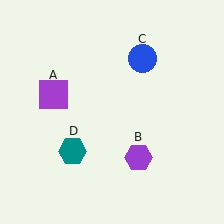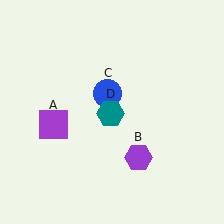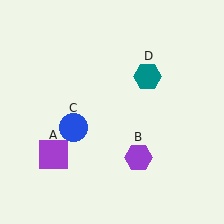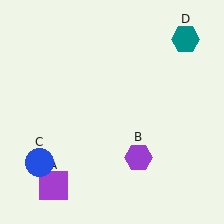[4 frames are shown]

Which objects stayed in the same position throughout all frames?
Purple hexagon (object B) remained stationary.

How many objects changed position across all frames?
3 objects changed position: purple square (object A), blue circle (object C), teal hexagon (object D).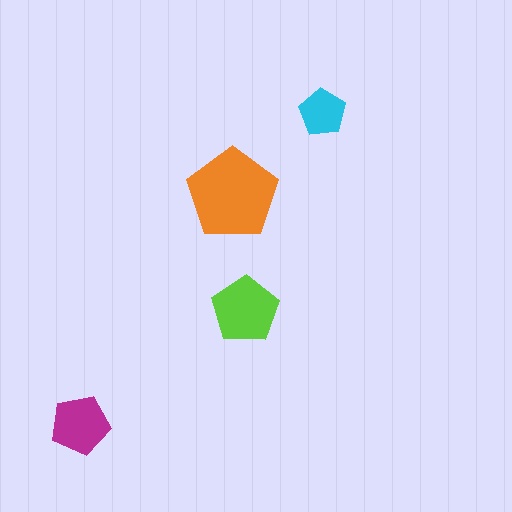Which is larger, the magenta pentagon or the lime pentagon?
The lime one.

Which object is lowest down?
The magenta pentagon is bottommost.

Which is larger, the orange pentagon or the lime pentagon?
The orange one.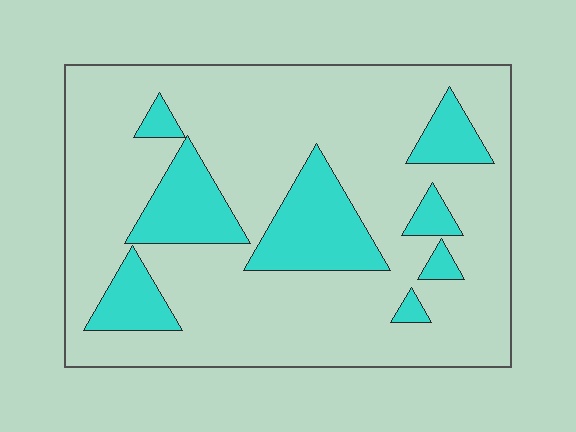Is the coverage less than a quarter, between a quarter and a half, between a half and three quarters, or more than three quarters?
Less than a quarter.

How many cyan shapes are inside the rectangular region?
8.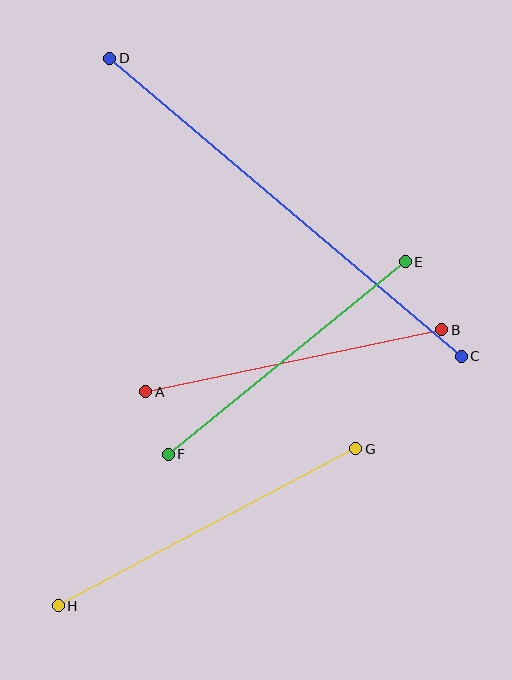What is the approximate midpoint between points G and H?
The midpoint is at approximately (207, 527) pixels.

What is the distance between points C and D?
The distance is approximately 461 pixels.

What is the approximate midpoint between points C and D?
The midpoint is at approximately (285, 207) pixels.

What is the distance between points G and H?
The distance is approximately 336 pixels.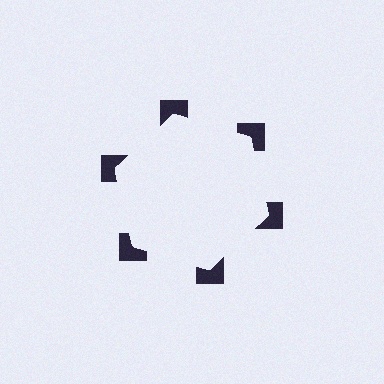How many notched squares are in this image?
There are 6 — one at each vertex of the illusory hexagon.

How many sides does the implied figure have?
6 sides.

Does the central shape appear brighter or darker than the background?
It typically appears slightly brighter than the background, even though no actual brightness change is drawn.